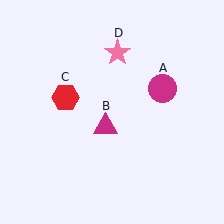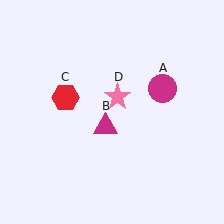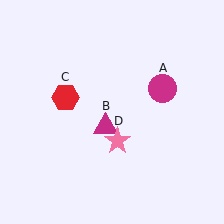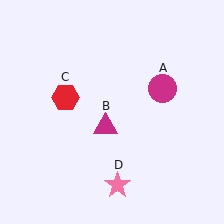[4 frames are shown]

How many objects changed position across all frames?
1 object changed position: pink star (object D).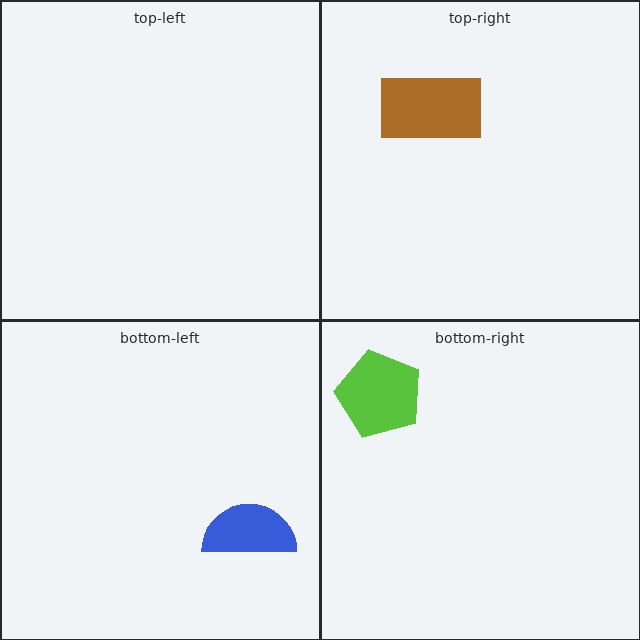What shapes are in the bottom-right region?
The lime pentagon.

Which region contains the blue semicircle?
The bottom-left region.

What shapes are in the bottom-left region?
The blue semicircle.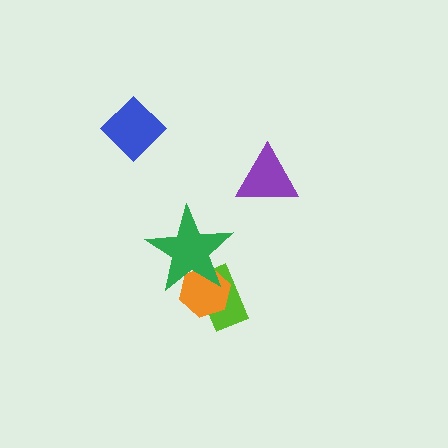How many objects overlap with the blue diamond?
0 objects overlap with the blue diamond.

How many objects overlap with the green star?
2 objects overlap with the green star.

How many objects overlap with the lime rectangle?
2 objects overlap with the lime rectangle.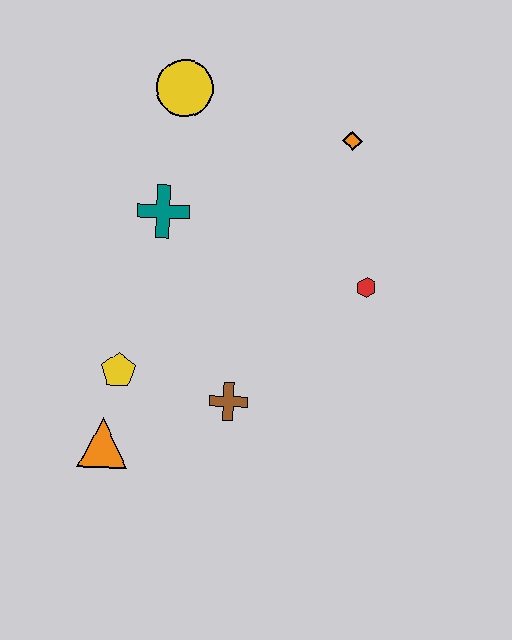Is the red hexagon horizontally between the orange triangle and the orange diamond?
No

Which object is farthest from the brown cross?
The yellow circle is farthest from the brown cross.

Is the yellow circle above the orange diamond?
Yes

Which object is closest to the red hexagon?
The orange diamond is closest to the red hexagon.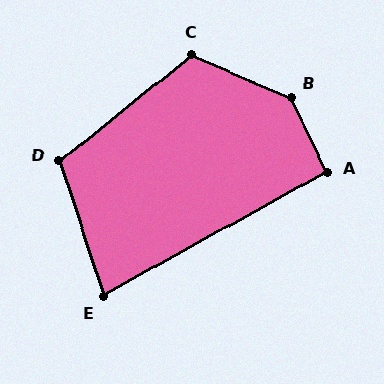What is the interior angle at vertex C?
Approximately 118 degrees (obtuse).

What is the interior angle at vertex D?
Approximately 110 degrees (obtuse).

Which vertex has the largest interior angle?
B, at approximately 139 degrees.